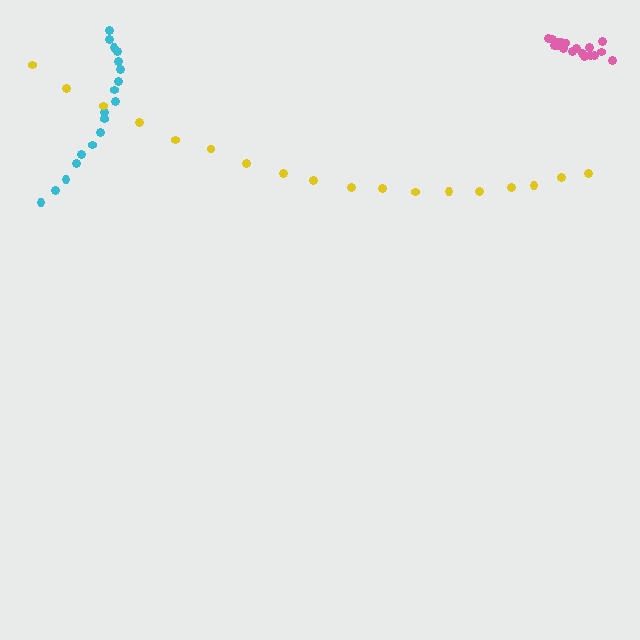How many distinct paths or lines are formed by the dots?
There are 3 distinct paths.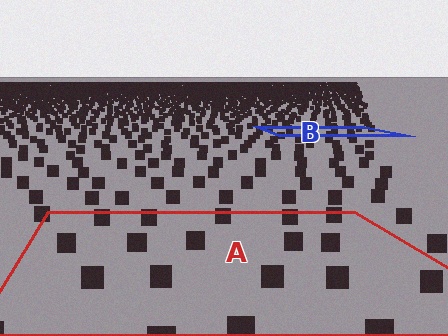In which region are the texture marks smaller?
The texture marks are smaller in region B, because it is farther away.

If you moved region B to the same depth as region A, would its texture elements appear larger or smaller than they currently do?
They would appear larger. At a closer depth, the same texture elements are projected at a bigger on-screen size.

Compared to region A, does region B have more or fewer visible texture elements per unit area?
Region B has more texture elements per unit area — they are packed more densely because it is farther away.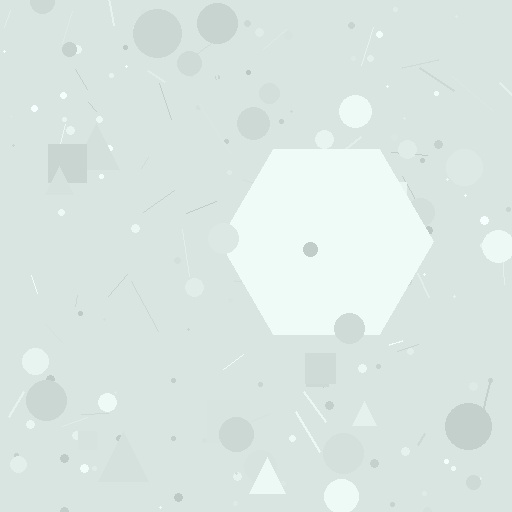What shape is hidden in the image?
A hexagon is hidden in the image.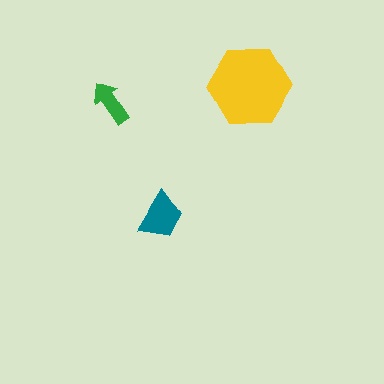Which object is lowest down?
The teal trapezoid is bottommost.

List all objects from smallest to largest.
The green arrow, the teal trapezoid, the yellow hexagon.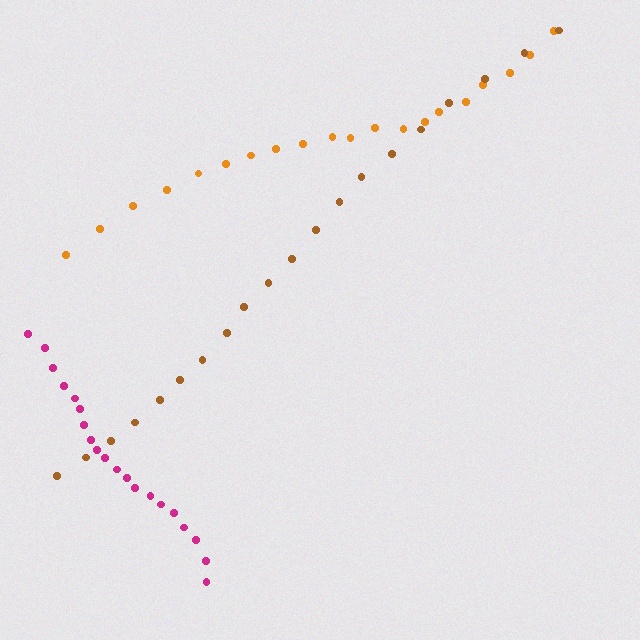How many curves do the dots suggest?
There are 3 distinct paths.